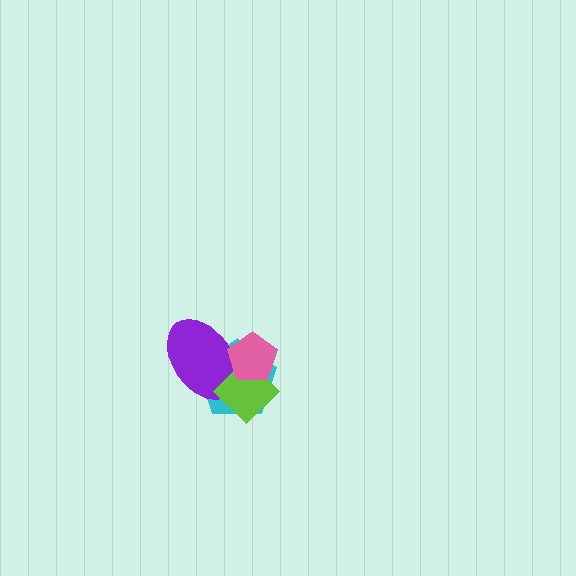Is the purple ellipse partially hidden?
Yes, it is partially covered by another shape.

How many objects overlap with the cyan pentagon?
3 objects overlap with the cyan pentagon.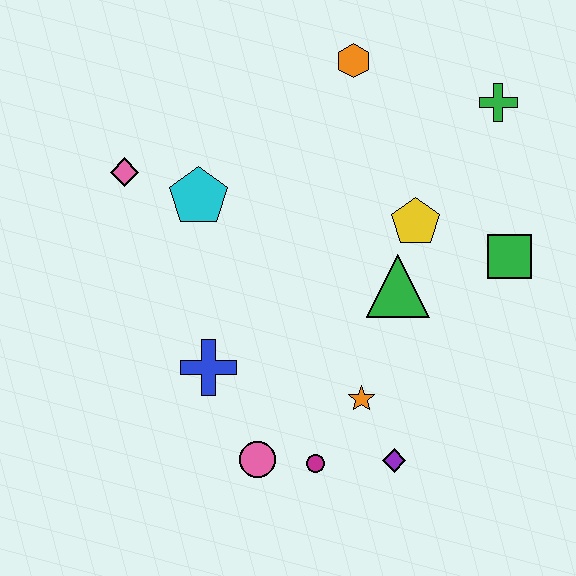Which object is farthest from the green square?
The pink diamond is farthest from the green square.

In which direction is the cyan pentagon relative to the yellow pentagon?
The cyan pentagon is to the left of the yellow pentagon.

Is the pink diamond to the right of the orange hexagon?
No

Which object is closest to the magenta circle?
The pink circle is closest to the magenta circle.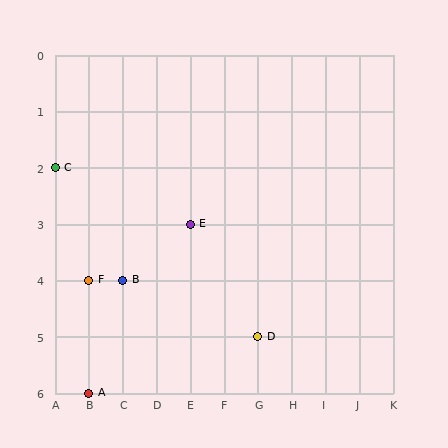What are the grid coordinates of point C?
Point C is at grid coordinates (A, 2).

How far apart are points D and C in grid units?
Points D and C are 6 columns and 3 rows apart (about 6.7 grid units diagonally).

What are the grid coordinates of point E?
Point E is at grid coordinates (E, 3).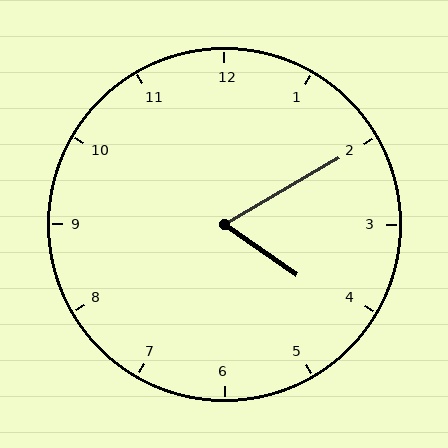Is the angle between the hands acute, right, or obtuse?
It is acute.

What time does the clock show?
4:10.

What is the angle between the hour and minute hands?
Approximately 65 degrees.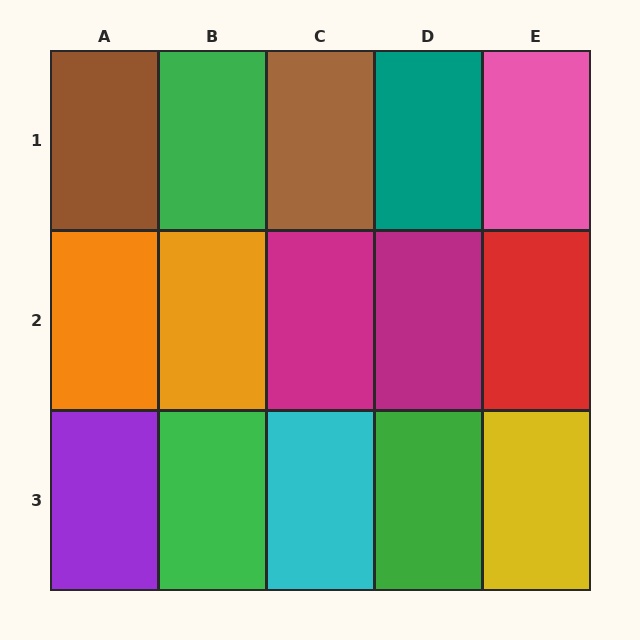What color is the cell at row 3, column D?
Green.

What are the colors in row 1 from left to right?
Brown, green, brown, teal, pink.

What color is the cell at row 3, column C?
Cyan.